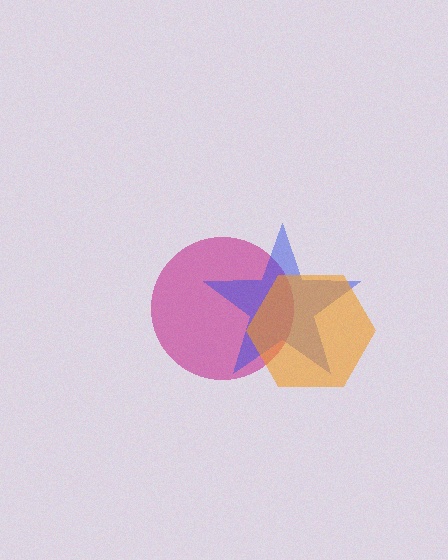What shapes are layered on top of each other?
The layered shapes are: a magenta circle, a blue star, an orange hexagon.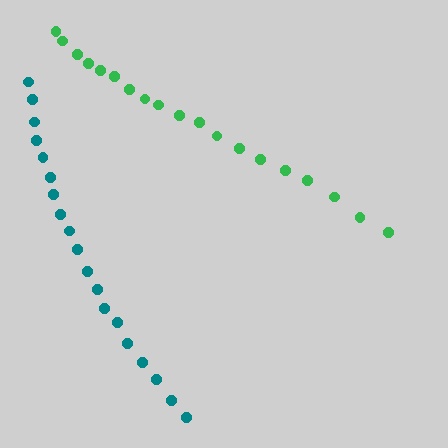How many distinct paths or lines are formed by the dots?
There are 2 distinct paths.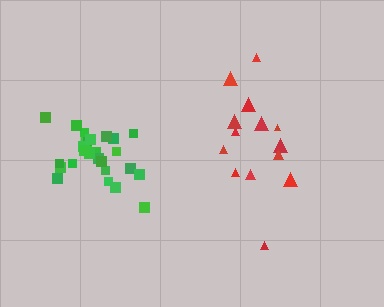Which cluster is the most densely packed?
Green.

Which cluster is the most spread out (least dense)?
Red.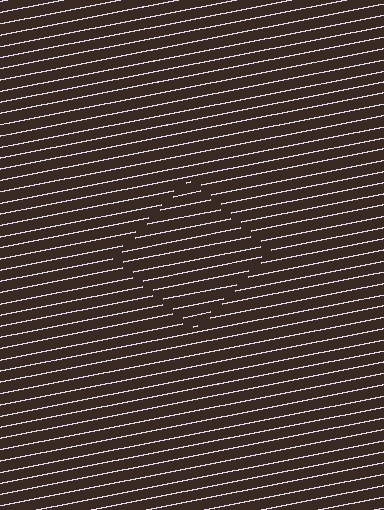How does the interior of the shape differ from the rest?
The interior of the shape contains the same grating, shifted by half a period — the contour is defined by the phase discontinuity where line-ends from the inner and outer gratings abut.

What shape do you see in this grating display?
An illusory square. The interior of the shape contains the same grating, shifted by half a period — the contour is defined by the phase discontinuity where line-ends from the inner and outer gratings abut.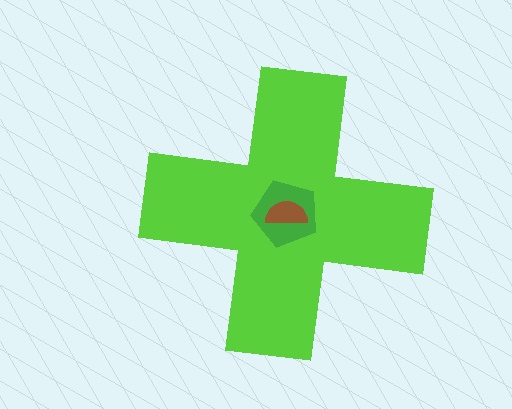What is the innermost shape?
The brown semicircle.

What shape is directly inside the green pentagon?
The brown semicircle.